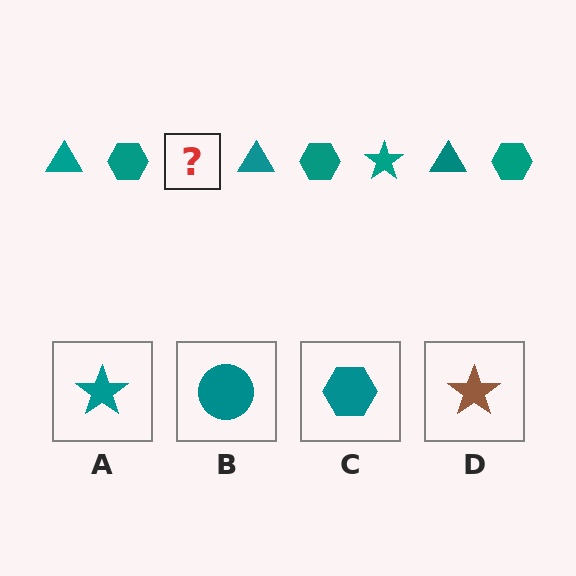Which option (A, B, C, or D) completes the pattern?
A.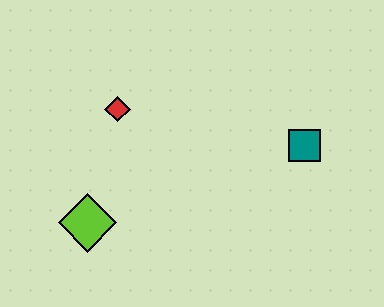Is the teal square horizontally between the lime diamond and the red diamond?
No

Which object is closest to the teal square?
The red diamond is closest to the teal square.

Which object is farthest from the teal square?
The lime diamond is farthest from the teal square.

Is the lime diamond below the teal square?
Yes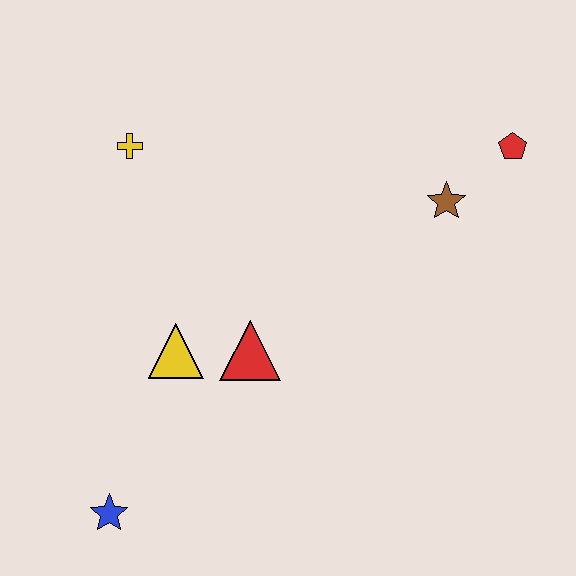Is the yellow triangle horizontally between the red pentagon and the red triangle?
No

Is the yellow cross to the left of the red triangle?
Yes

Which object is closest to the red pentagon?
The brown star is closest to the red pentagon.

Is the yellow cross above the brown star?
Yes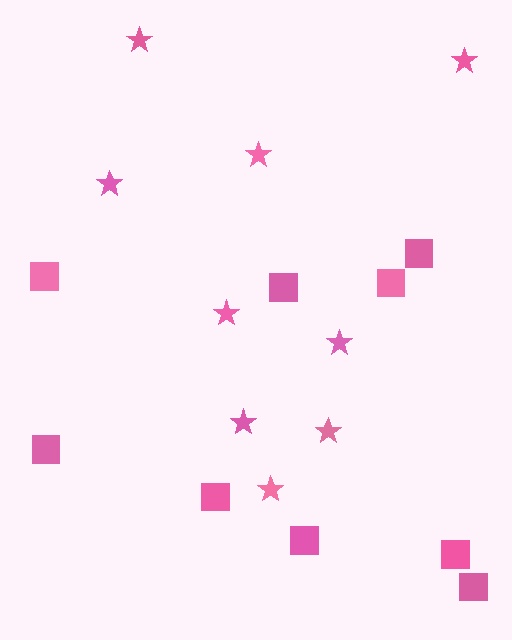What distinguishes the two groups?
There are 2 groups: one group of squares (9) and one group of stars (9).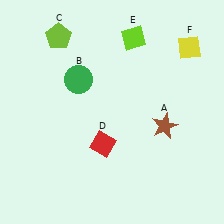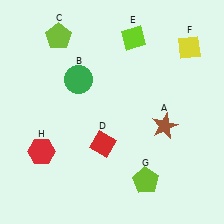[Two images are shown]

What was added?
A lime pentagon (G), a red hexagon (H) were added in Image 2.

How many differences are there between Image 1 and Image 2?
There are 2 differences between the two images.